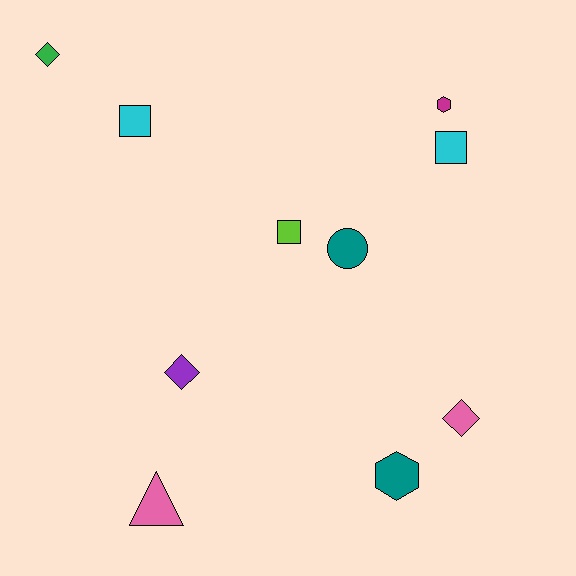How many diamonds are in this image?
There are 3 diamonds.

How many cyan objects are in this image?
There are 2 cyan objects.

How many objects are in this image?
There are 10 objects.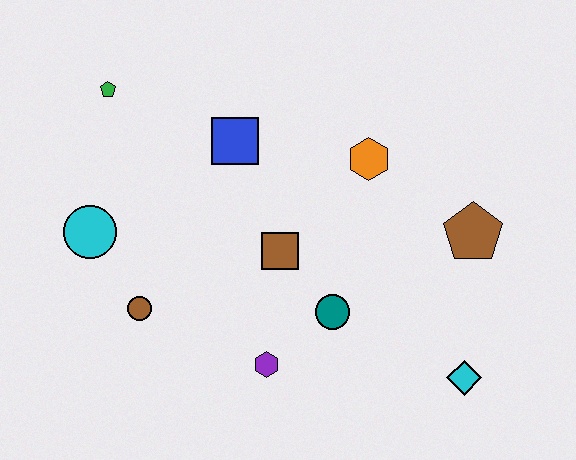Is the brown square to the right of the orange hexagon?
No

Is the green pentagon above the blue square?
Yes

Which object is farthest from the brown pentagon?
The green pentagon is farthest from the brown pentagon.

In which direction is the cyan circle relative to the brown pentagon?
The cyan circle is to the left of the brown pentagon.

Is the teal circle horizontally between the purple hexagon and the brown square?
No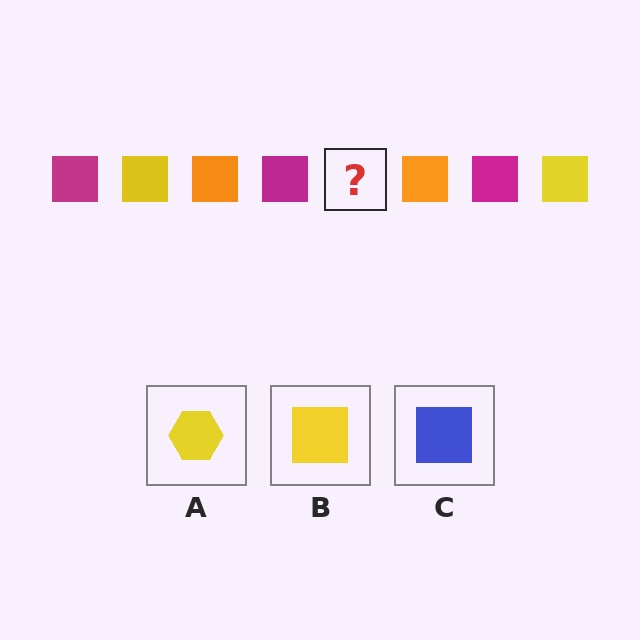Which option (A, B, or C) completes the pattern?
B.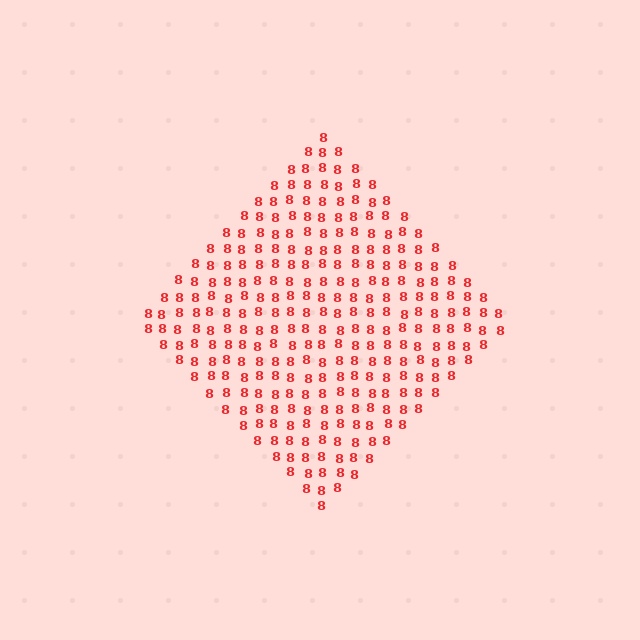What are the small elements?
The small elements are digit 8's.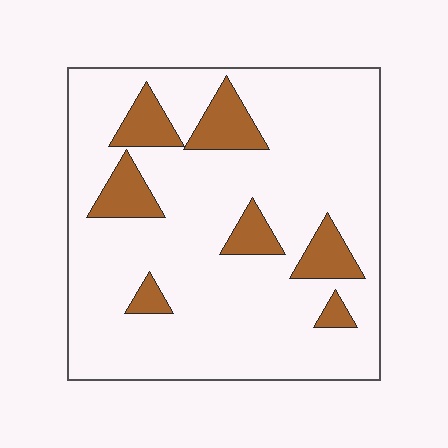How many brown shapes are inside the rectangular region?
7.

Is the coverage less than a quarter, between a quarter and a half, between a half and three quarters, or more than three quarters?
Less than a quarter.